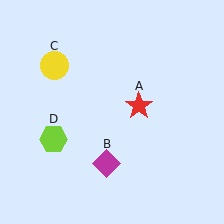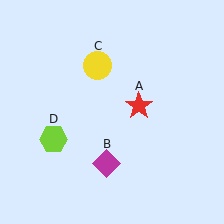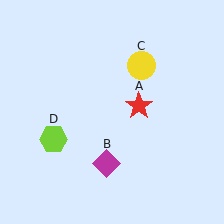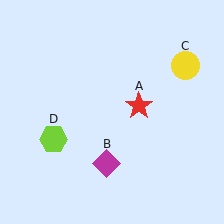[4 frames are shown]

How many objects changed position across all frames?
1 object changed position: yellow circle (object C).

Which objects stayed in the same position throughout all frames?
Red star (object A) and magenta diamond (object B) and lime hexagon (object D) remained stationary.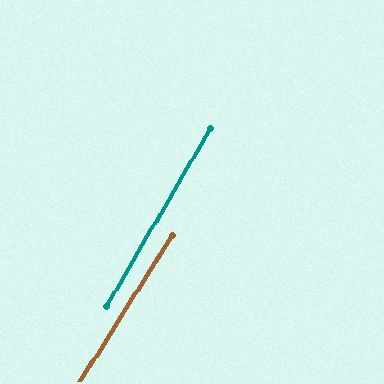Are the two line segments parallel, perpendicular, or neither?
Parallel — their directions differ by only 1.9°.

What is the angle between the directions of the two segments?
Approximately 2 degrees.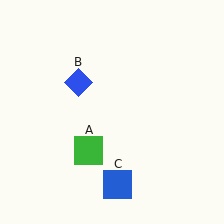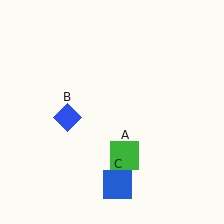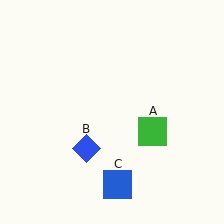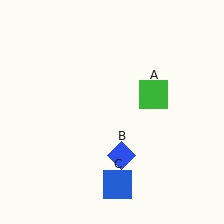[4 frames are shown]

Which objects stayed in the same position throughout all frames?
Blue square (object C) remained stationary.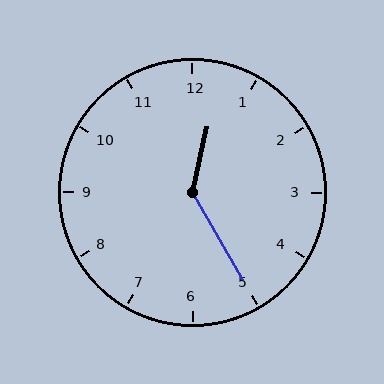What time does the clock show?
12:25.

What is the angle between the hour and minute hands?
Approximately 138 degrees.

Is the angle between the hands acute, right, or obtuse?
It is obtuse.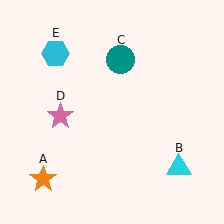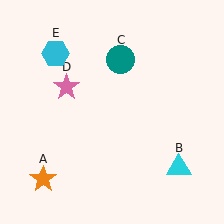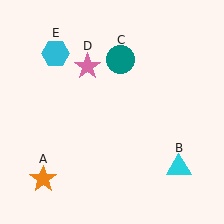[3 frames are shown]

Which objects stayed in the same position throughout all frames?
Orange star (object A) and cyan triangle (object B) and teal circle (object C) and cyan hexagon (object E) remained stationary.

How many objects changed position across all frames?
1 object changed position: pink star (object D).